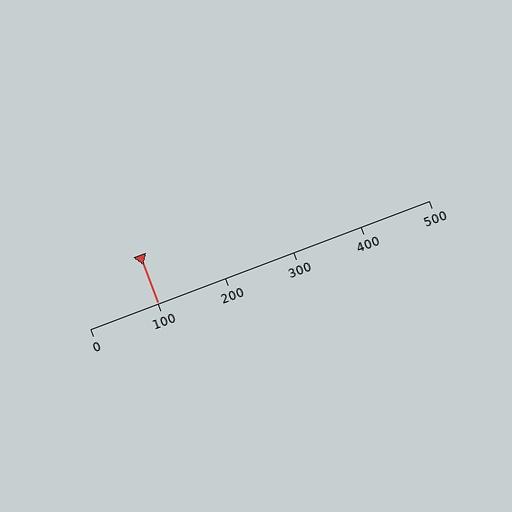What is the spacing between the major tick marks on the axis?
The major ticks are spaced 100 apart.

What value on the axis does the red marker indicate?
The marker indicates approximately 100.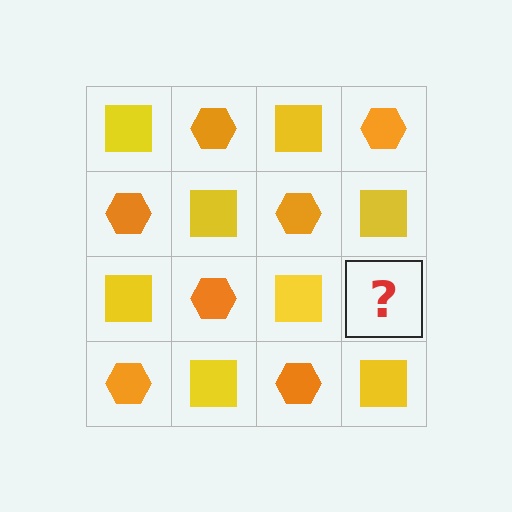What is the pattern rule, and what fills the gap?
The rule is that it alternates yellow square and orange hexagon in a checkerboard pattern. The gap should be filled with an orange hexagon.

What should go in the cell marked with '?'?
The missing cell should contain an orange hexagon.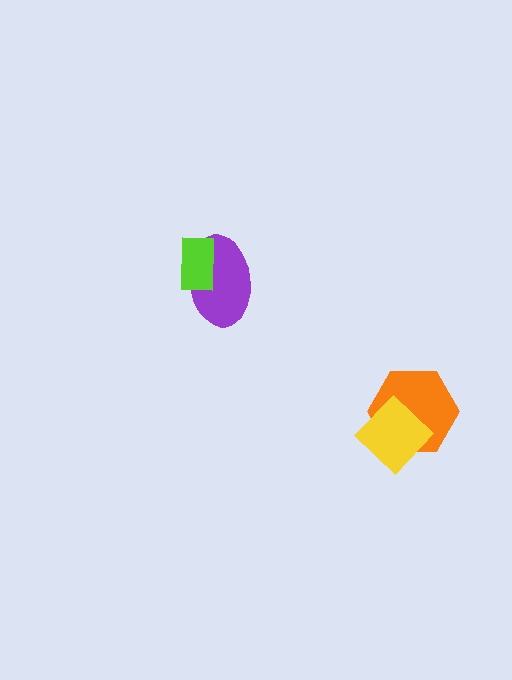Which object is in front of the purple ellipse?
The lime rectangle is in front of the purple ellipse.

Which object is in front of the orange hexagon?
The yellow diamond is in front of the orange hexagon.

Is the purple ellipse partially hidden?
Yes, it is partially covered by another shape.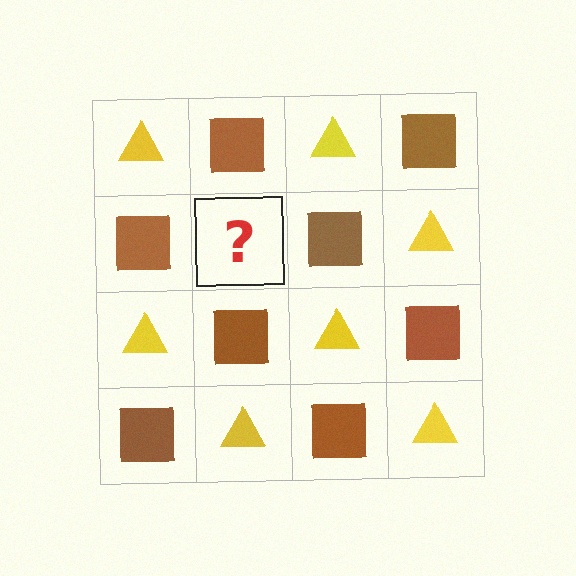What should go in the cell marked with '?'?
The missing cell should contain a yellow triangle.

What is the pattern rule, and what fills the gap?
The rule is that it alternates yellow triangle and brown square in a checkerboard pattern. The gap should be filled with a yellow triangle.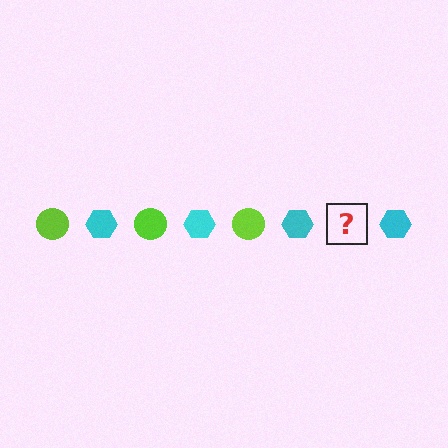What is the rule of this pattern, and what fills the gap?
The rule is that the pattern alternates between lime circle and cyan hexagon. The gap should be filled with a lime circle.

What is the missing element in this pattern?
The missing element is a lime circle.